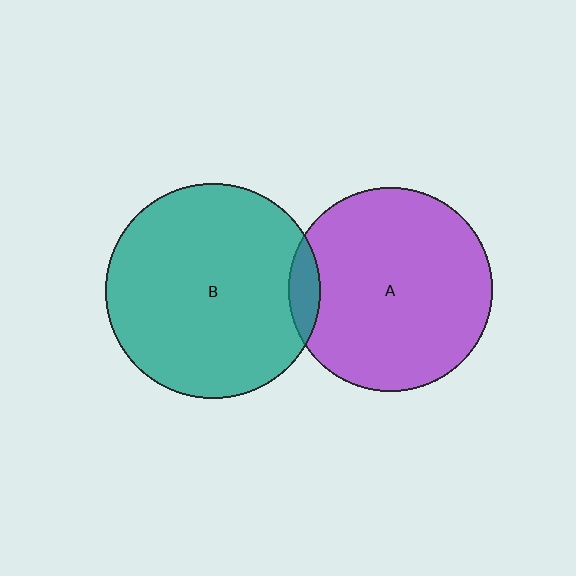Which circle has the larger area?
Circle B (teal).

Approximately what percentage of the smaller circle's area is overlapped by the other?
Approximately 5%.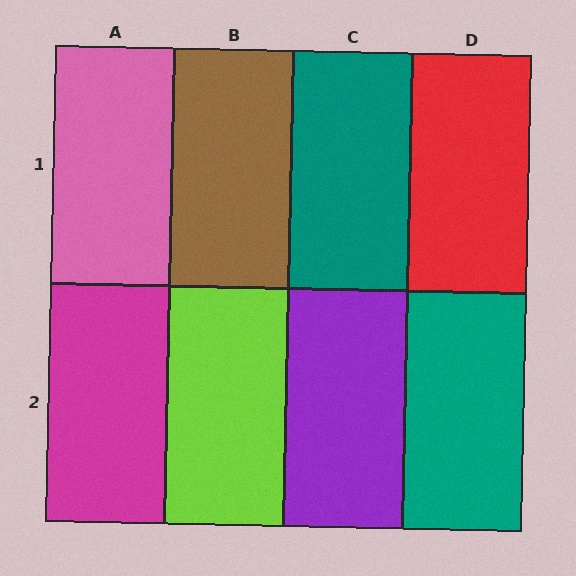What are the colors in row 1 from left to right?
Pink, brown, teal, red.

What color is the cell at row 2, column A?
Magenta.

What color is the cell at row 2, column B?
Lime.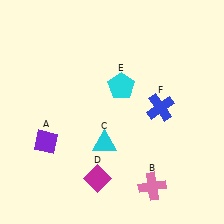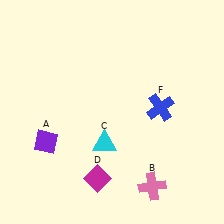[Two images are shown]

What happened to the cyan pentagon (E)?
The cyan pentagon (E) was removed in Image 2. It was in the top-right area of Image 1.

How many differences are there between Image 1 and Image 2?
There is 1 difference between the two images.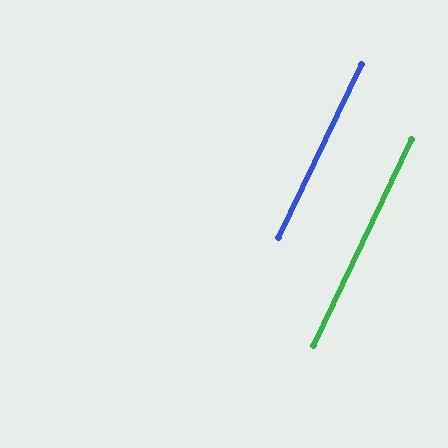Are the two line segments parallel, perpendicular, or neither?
Parallel — their directions differ by only 0.1°.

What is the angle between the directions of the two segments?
Approximately 0 degrees.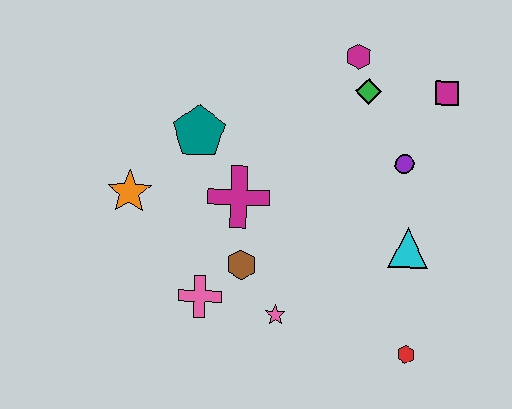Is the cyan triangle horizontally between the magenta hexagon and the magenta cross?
No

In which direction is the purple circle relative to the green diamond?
The purple circle is below the green diamond.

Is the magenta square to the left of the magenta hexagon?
No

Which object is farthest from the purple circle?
The orange star is farthest from the purple circle.